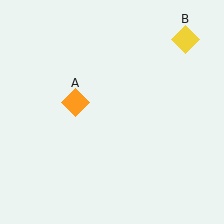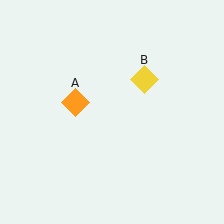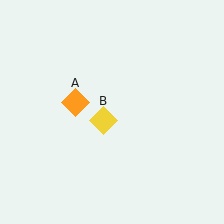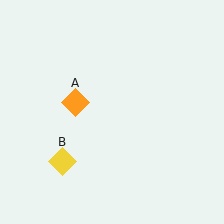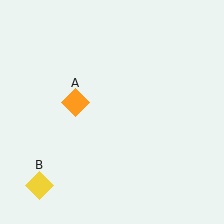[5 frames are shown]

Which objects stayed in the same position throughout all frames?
Orange diamond (object A) remained stationary.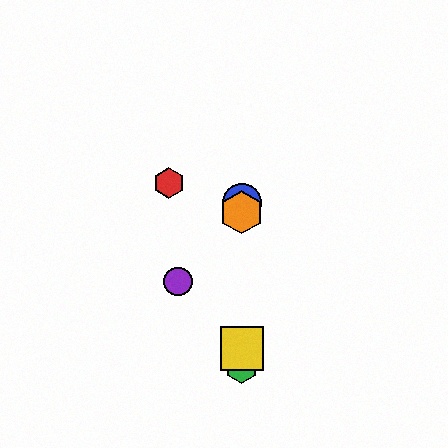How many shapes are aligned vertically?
4 shapes (the blue circle, the green hexagon, the yellow square, the orange hexagon) are aligned vertically.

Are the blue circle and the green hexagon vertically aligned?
Yes, both are at x≈242.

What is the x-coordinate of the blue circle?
The blue circle is at x≈242.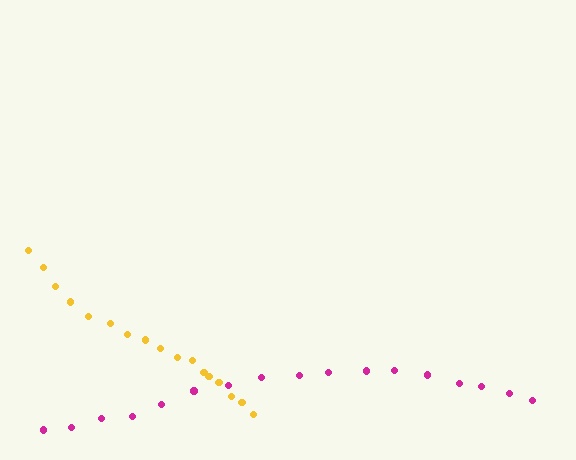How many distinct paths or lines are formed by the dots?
There are 2 distinct paths.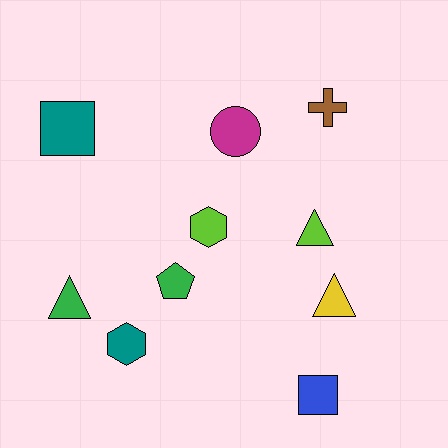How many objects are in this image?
There are 10 objects.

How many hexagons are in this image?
There are 2 hexagons.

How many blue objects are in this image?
There is 1 blue object.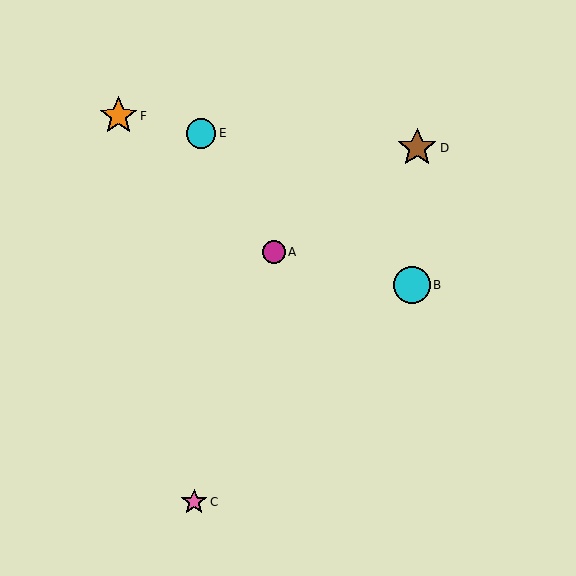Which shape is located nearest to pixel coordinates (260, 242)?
The magenta circle (labeled A) at (274, 252) is nearest to that location.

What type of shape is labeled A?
Shape A is a magenta circle.